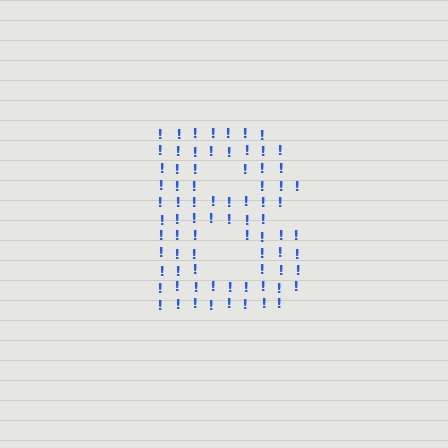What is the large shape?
The large shape is the letter B.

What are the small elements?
The small elements are exclamation marks.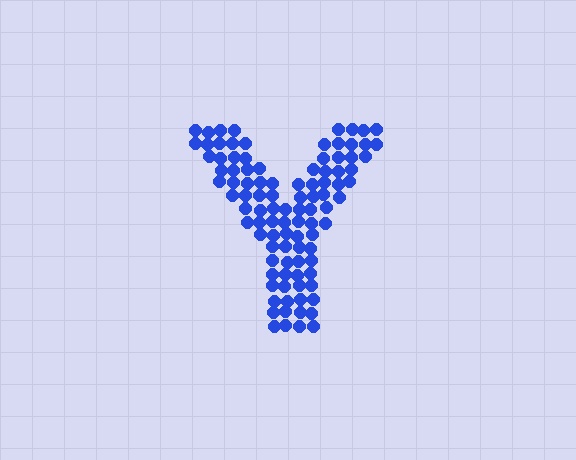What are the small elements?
The small elements are circles.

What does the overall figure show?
The overall figure shows the letter Y.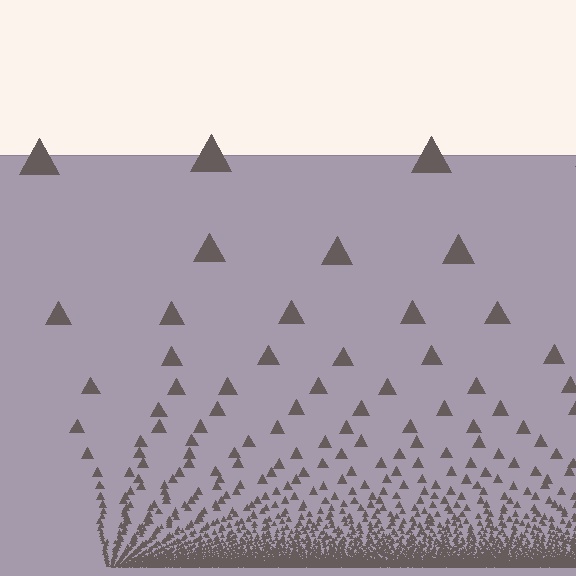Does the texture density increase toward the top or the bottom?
Density increases toward the bottom.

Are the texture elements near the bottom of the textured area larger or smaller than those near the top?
Smaller. The gradient is inverted — elements near the bottom are smaller and denser.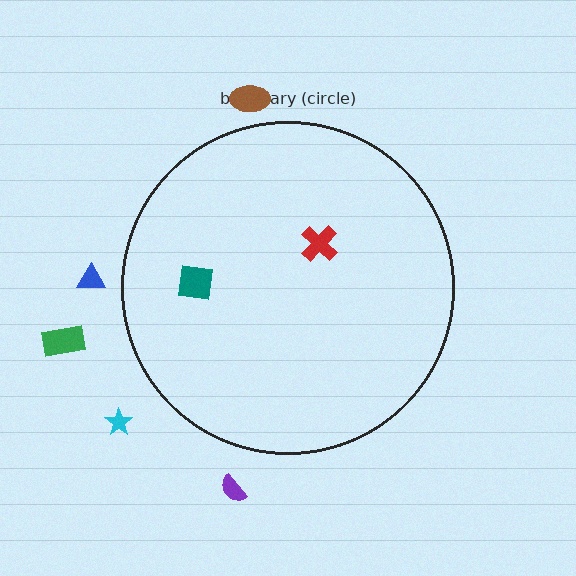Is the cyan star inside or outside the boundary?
Outside.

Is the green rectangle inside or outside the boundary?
Outside.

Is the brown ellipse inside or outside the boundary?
Outside.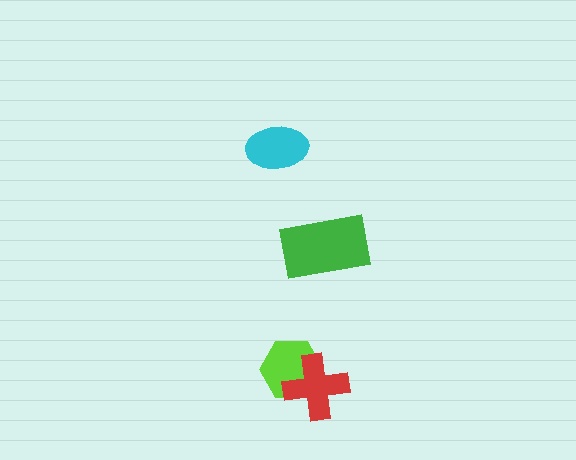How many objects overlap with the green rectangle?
0 objects overlap with the green rectangle.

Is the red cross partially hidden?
No, no other shape covers it.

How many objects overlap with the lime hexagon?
1 object overlaps with the lime hexagon.